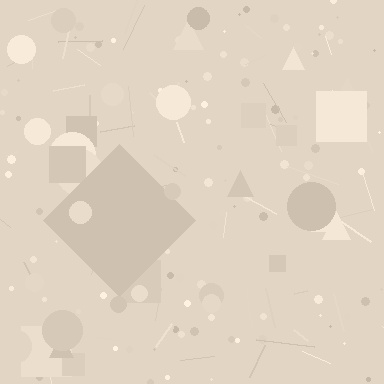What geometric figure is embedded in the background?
A diamond is embedded in the background.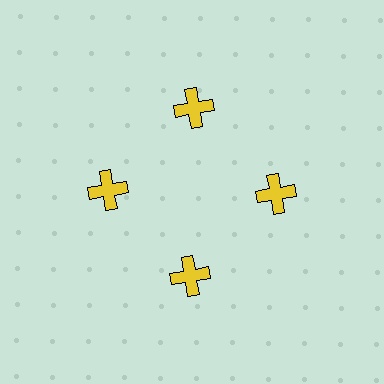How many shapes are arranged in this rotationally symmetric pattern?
There are 4 shapes, arranged in 4 groups of 1.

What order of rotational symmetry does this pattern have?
This pattern has 4-fold rotational symmetry.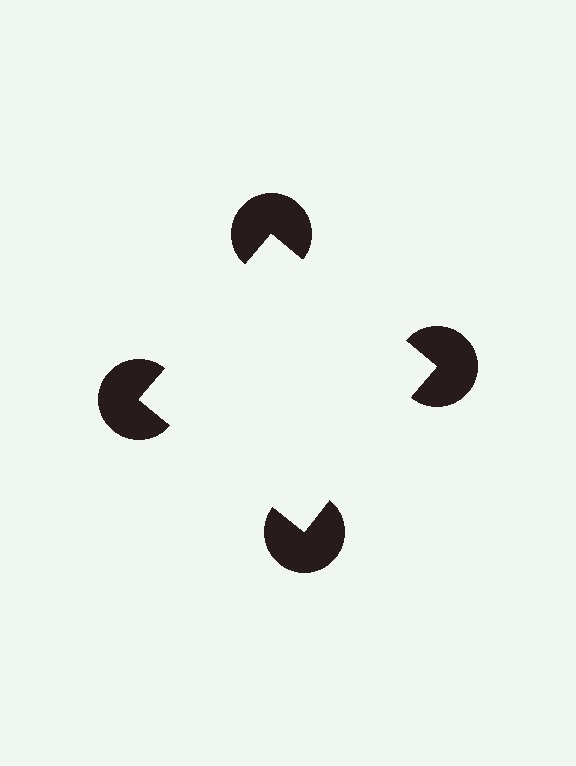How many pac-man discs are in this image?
There are 4 — one at each vertex of the illusory square.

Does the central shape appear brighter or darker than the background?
It typically appears slightly brighter than the background, even though no actual brightness change is drawn.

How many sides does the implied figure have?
4 sides.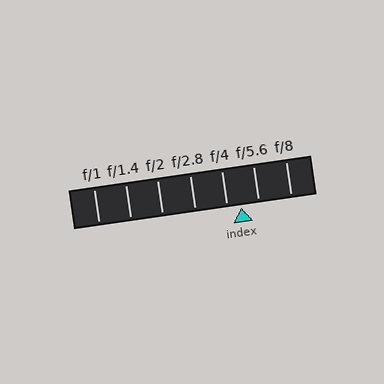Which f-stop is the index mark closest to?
The index mark is closest to f/4.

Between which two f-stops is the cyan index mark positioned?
The index mark is between f/4 and f/5.6.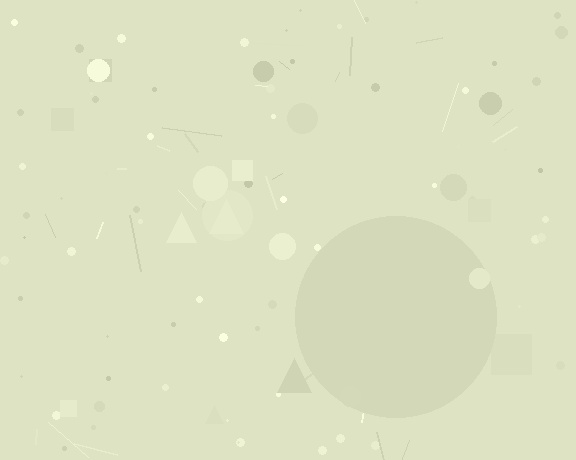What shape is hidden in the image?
A circle is hidden in the image.